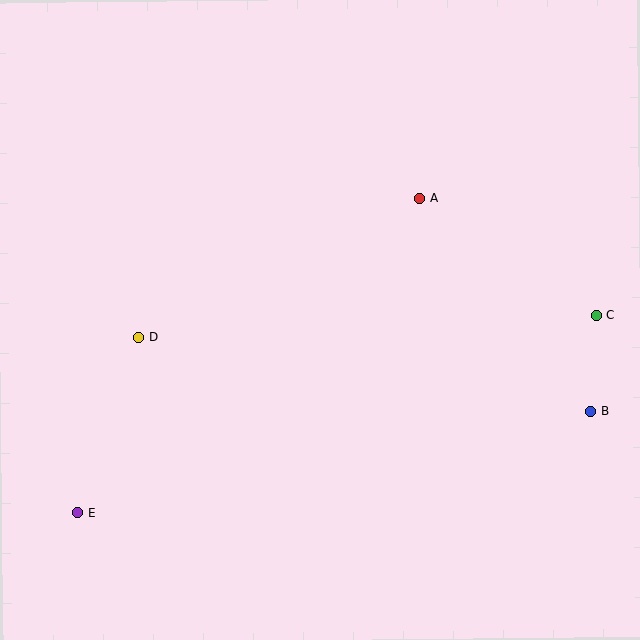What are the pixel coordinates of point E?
Point E is at (78, 513).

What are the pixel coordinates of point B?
Point B is at (591, 412).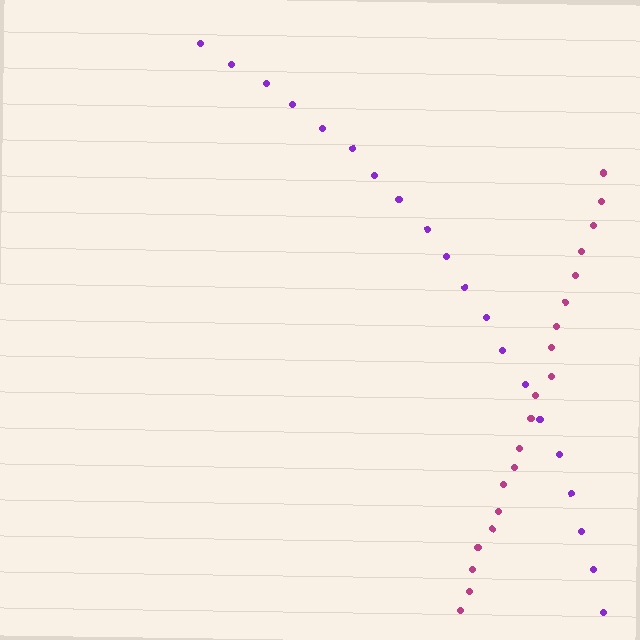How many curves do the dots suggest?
There are 2 distinct paths.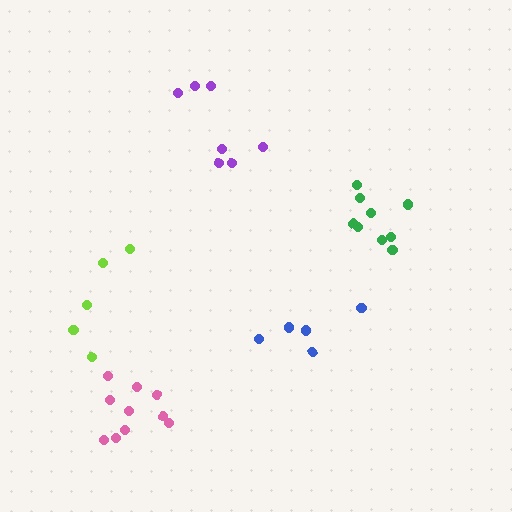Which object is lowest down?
The pink cluster is bottommost.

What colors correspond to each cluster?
The clusters are colored: purple, green, pink, lime, blue.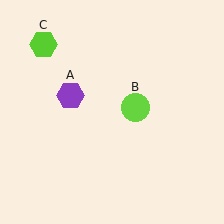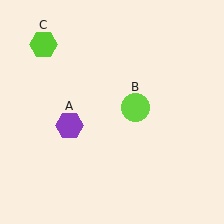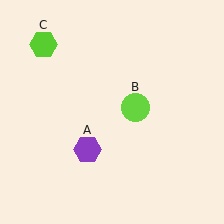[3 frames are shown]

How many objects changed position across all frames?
1 object changed position: purple hexagon (object A).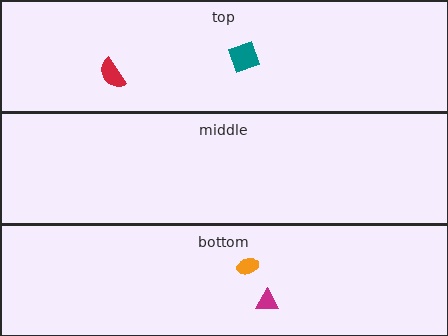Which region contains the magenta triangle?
The bottom region.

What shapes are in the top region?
The teal diamond, the red semicircle.